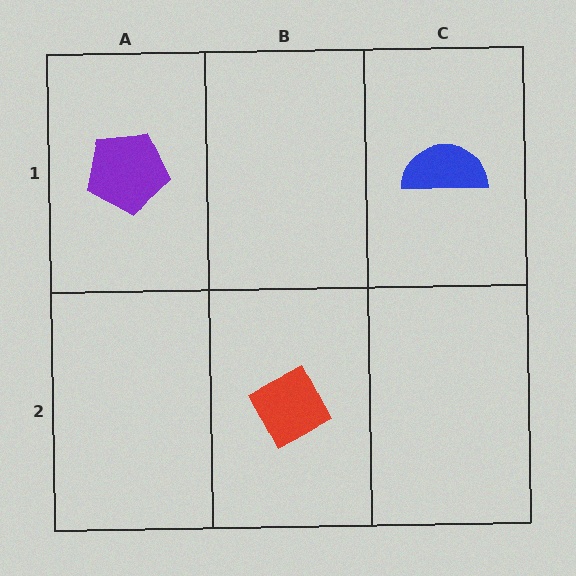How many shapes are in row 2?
1 shape.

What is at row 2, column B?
A red diamond.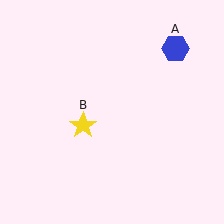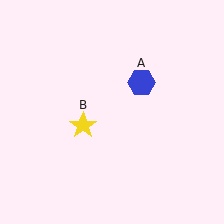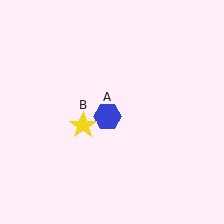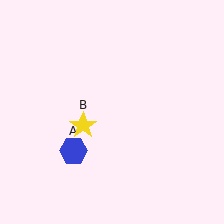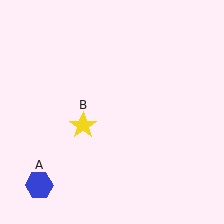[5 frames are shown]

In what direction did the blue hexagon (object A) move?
The blue hexagon (object A) moved down and to the left.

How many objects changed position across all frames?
1 object changed position: blue hexagon (object A).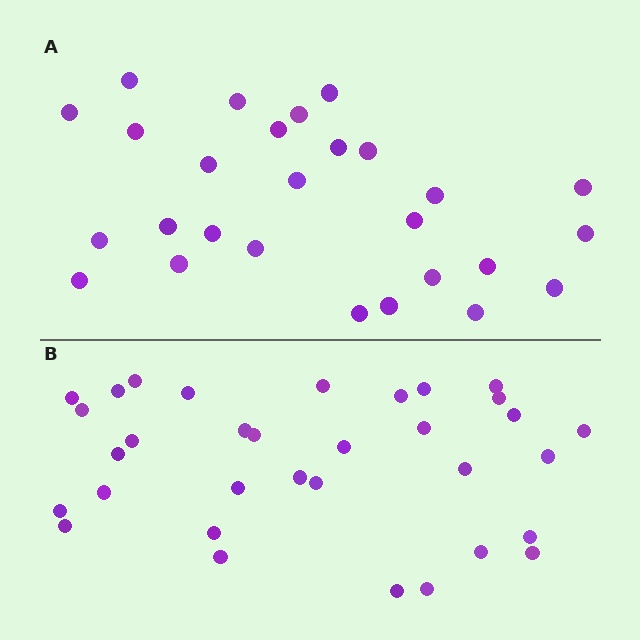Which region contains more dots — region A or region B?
Region B (the bottom region) has more dots.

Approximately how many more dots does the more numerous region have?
Region B has about 6 more dots than region A.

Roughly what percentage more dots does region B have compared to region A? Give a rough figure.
About 20% more.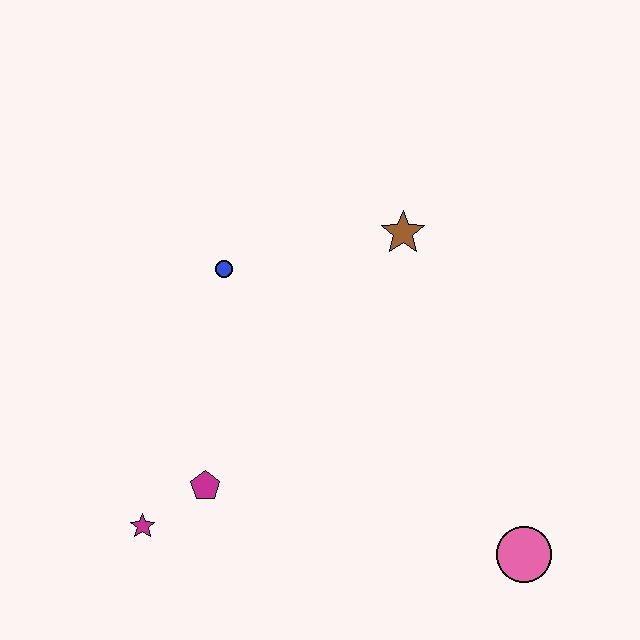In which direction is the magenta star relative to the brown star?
The magenta star is below the brown star.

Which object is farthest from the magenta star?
The brown star is farthest from the magenta star.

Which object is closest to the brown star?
The blue circle is closest to the brown star.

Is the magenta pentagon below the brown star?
Yes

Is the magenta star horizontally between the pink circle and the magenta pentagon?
No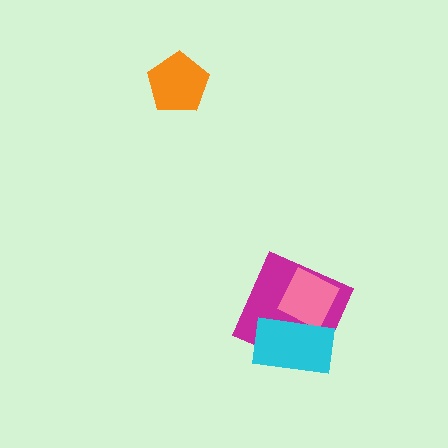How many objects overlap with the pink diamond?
2 objects overlap with the pink diamond.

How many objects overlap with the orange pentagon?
0 objects overlap with the orange pentagon.